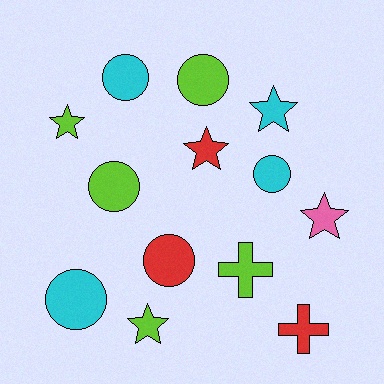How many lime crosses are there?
There is 1 lime cross.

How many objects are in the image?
There are 13 objects.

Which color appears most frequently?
Lime, with 5 objects.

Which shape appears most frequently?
Circle, with 6 objects.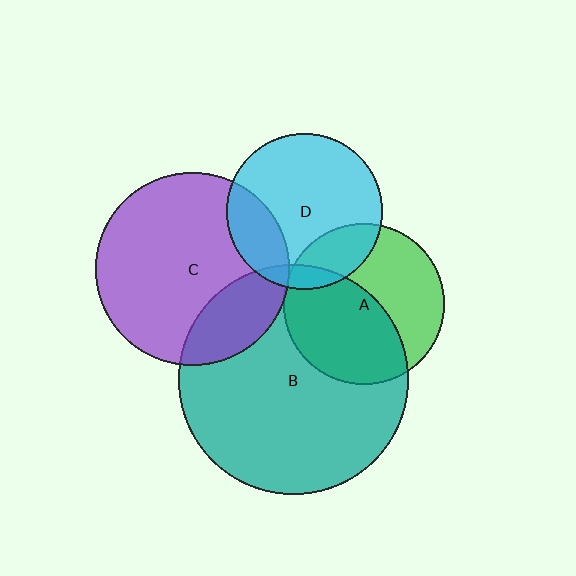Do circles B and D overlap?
Yes.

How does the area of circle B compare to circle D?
Approximately 2.2 times.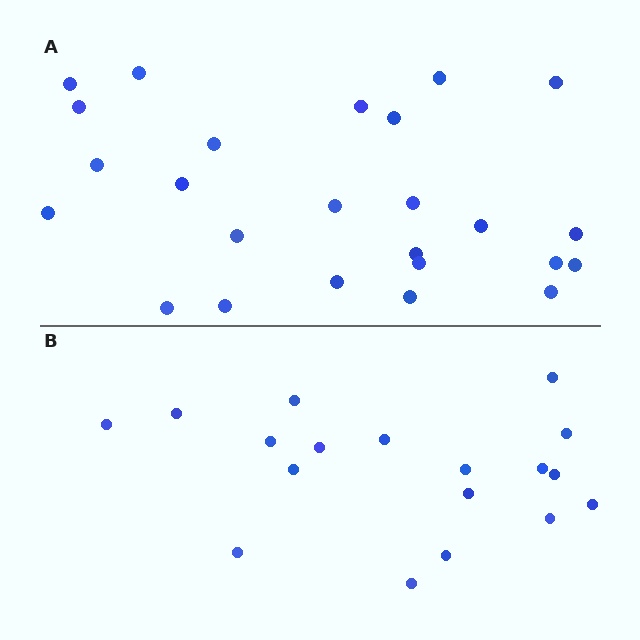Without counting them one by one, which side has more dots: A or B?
Region A (the top region) has more dots.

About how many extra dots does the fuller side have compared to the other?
Region A has roughly 8 or so more dots than region B.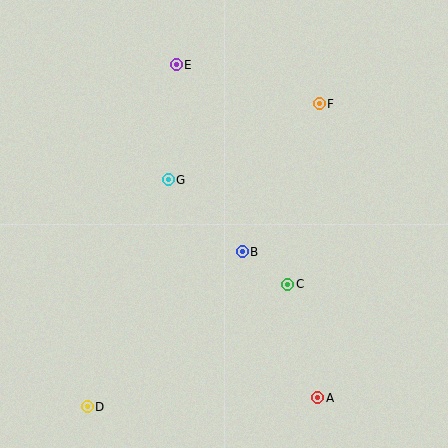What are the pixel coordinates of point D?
Point D is at (87, 407).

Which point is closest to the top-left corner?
Point E is closest to the top-left corner.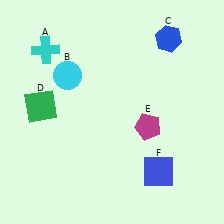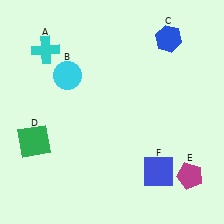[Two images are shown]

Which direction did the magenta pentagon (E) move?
The magenta pentagon (E) moved down.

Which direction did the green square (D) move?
The green square (D) moved down.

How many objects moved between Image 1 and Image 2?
2 objects moved between the two images.